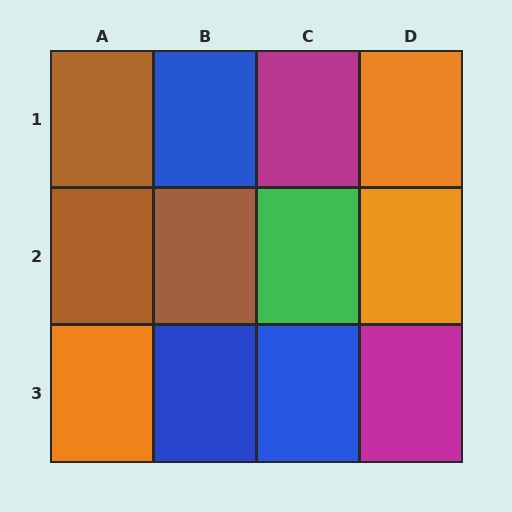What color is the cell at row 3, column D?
Magenta.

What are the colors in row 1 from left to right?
Brown, blue, magenta, orange.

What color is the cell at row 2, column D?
Orange.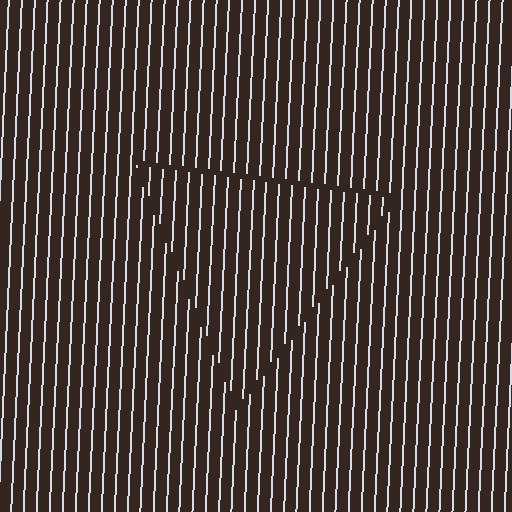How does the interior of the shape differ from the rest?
The interior of the shape contains the same grating, shifted by half a period — the contour is defined by the phase discontinuity where line-ends from the inner and outer gratings abut.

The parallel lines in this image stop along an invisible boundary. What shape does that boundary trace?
An illusory triangle. The interior of the shape contains the same grating, shifted by half a period — the contour is defined by the phase discontinuity where line-ends from the inner and outer gratings abut.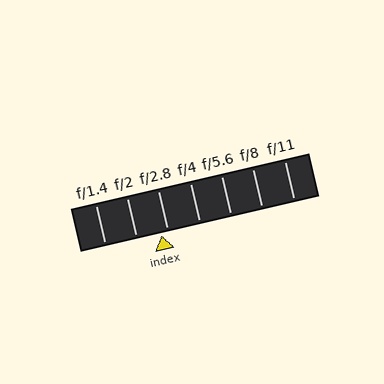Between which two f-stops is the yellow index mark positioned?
The index mark is between f/2 and f/2.8.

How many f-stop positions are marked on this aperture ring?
There are 7 f-stop positions marked.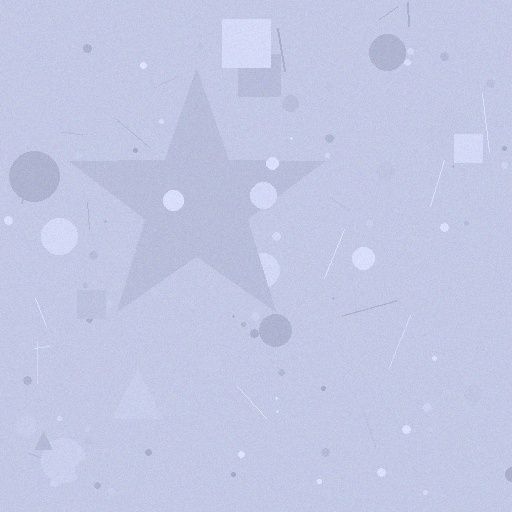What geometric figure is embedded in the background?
A star is embedded in the background.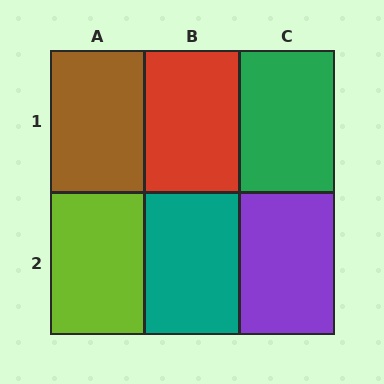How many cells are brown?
1 cell is brown.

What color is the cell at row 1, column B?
Red.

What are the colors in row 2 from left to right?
Lime, teal, purple.